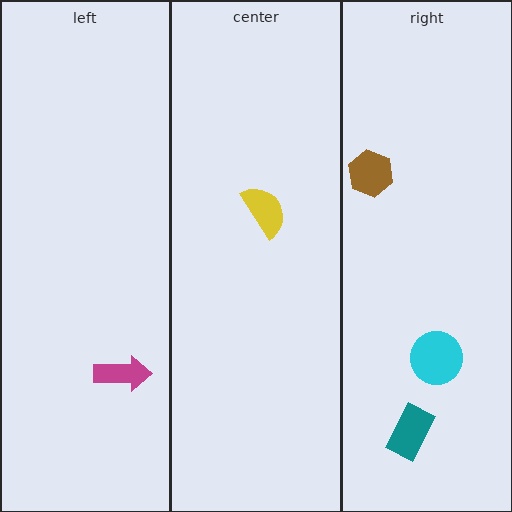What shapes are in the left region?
The magenta arrow.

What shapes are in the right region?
The teal rectangle, the brown hexagon, the cyan circle.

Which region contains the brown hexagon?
The right region.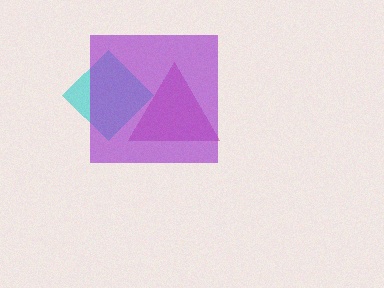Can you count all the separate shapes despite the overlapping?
Yes, there are 3 separate shapes.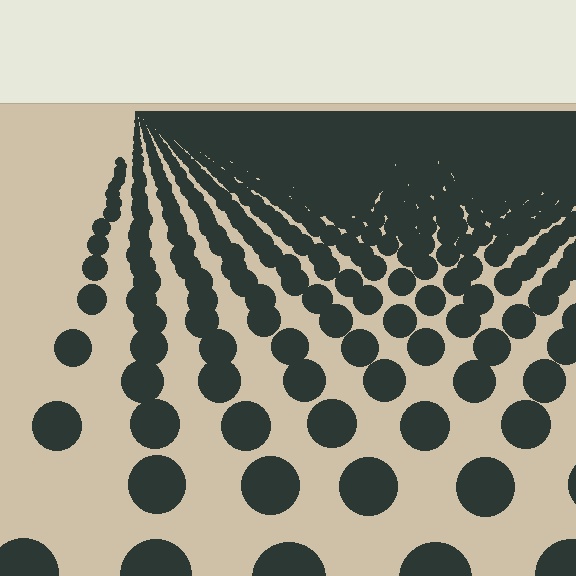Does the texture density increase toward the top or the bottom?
Density increases toward the top.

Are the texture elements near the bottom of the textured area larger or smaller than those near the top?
Larger. Near the bottom, elements are closer to the viewer and appear at a bigger on-screen size.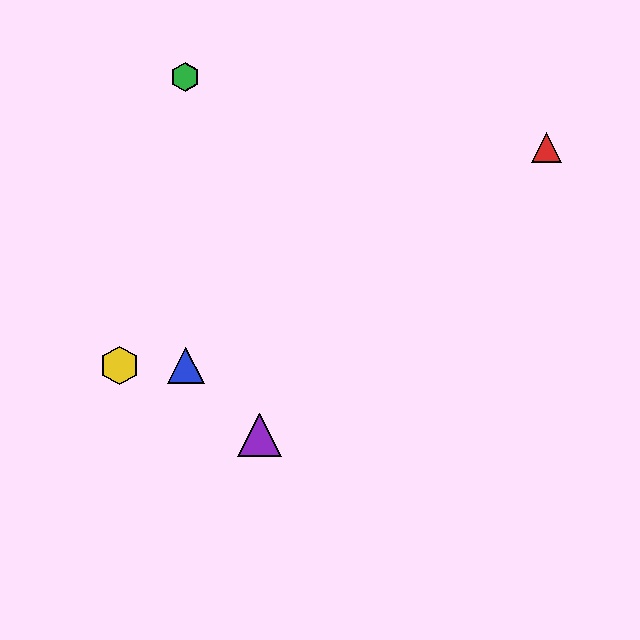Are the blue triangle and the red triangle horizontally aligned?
No, the blue triangle is at y≈365 and the red triangle is at y≈147.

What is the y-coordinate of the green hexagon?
The green hexagon is at y≈77.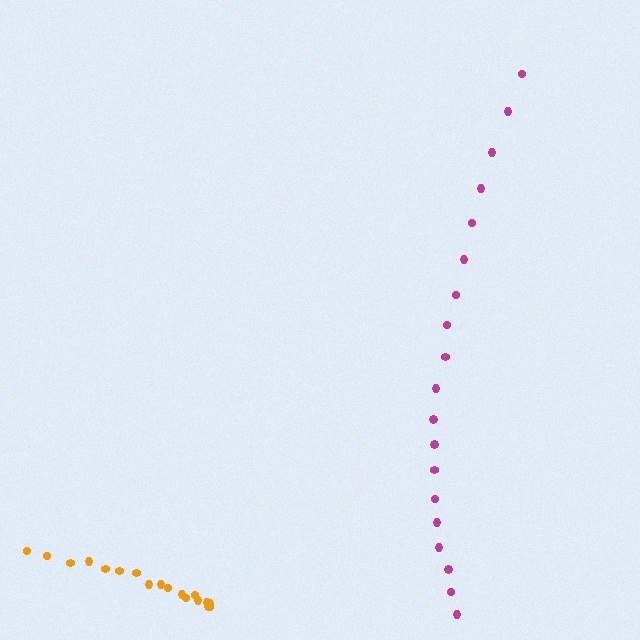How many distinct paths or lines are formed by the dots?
There are 2 distinct paths.